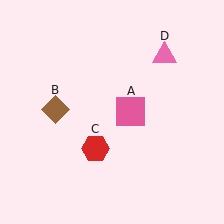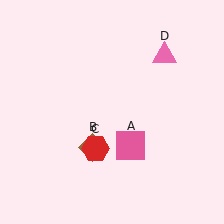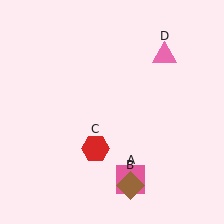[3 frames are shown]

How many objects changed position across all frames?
2 objects changed position: pink square (object A), brown diamond (object B).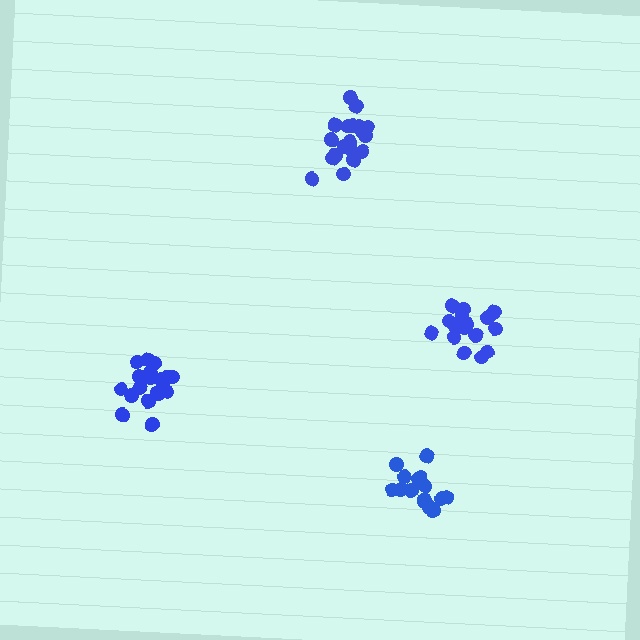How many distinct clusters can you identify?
There are 4 distinct clusters.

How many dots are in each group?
Group 1: 17 dots, Group 2: 18 dots, Group 3: 19 dots, Group 4: 17 dots (71 total).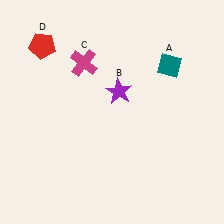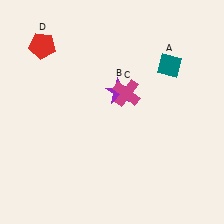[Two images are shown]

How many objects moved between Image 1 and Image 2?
1 object moved between the two images.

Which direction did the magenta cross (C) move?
The magenta cross (C) moved right.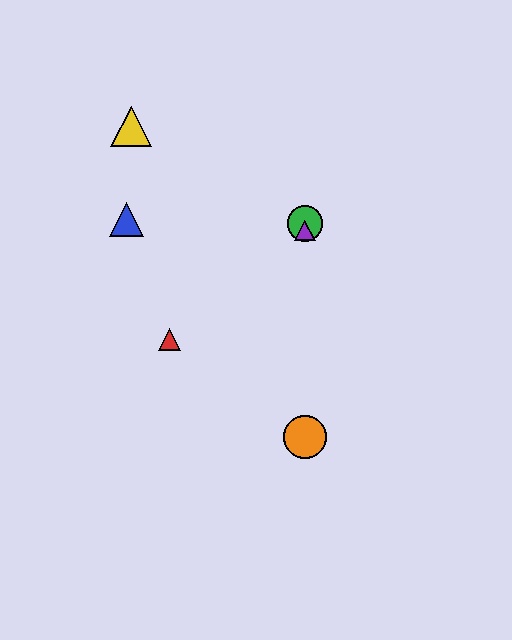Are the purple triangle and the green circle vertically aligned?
Yes, both are at x≈305.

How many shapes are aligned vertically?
3 shapes (the green circle, the purple triangle, the orange circle) are aligned vertically.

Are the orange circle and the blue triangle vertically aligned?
No, the orange circle is at x≈305 and the blue triangle is at x≈126.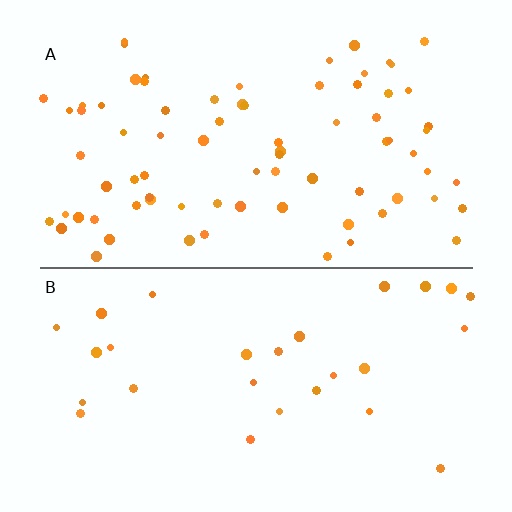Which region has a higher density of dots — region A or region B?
A (the top).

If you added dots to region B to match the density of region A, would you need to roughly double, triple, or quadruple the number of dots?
Approximately triple.